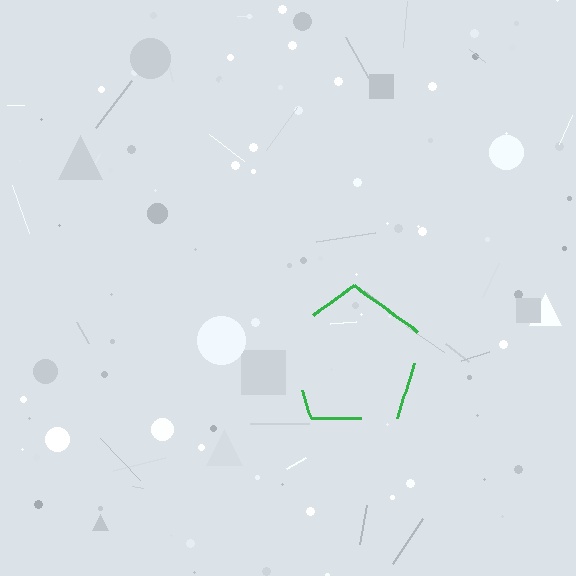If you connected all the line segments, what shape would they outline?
They would outline a pentagon.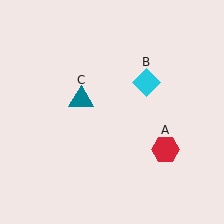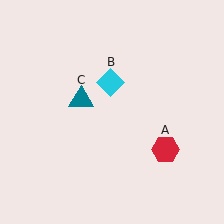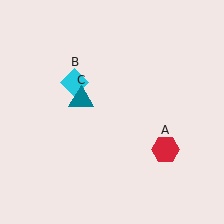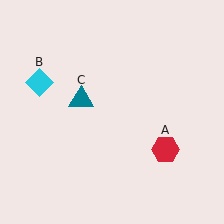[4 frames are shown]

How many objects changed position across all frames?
1 object changed position: cyan diamond (object B).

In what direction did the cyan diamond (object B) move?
The cyan diamond (object B) moved left.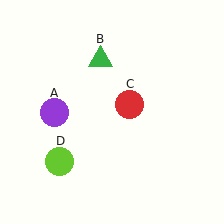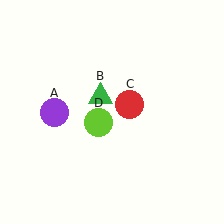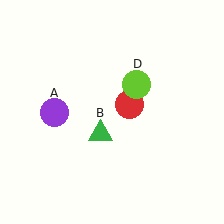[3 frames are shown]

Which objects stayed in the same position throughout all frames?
Purple circle (object A) and red circle (object C) remained stationary.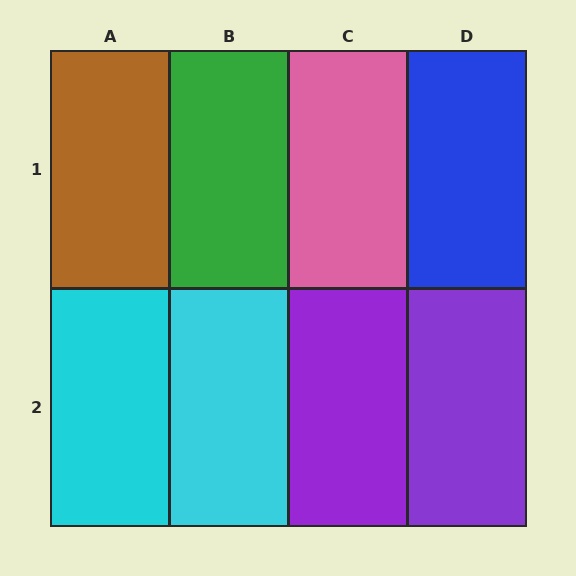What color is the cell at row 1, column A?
Brown.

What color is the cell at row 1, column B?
Green.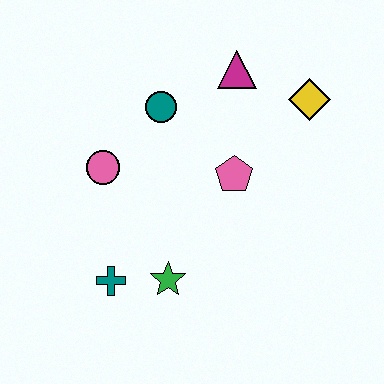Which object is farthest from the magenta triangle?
The teal cross is farthest from the magenta triangle.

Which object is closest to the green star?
The teal cross is closest to the green star.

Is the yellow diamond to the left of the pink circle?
No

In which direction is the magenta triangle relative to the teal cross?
The magenta triangle is above the teal cross.